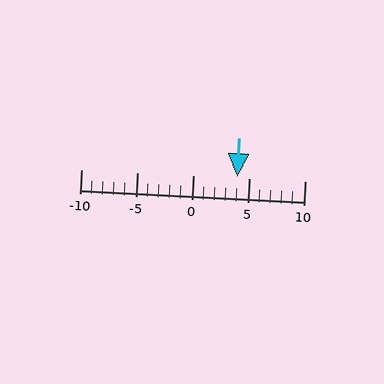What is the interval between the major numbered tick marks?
The major tick marks are spaced 5 units apart.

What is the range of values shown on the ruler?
The ruler shows values from -10 to 10.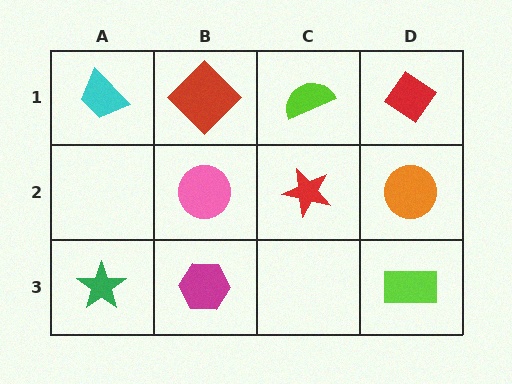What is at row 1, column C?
A lime semicircle.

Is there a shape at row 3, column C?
No, that cell is empty.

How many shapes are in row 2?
3 shapes.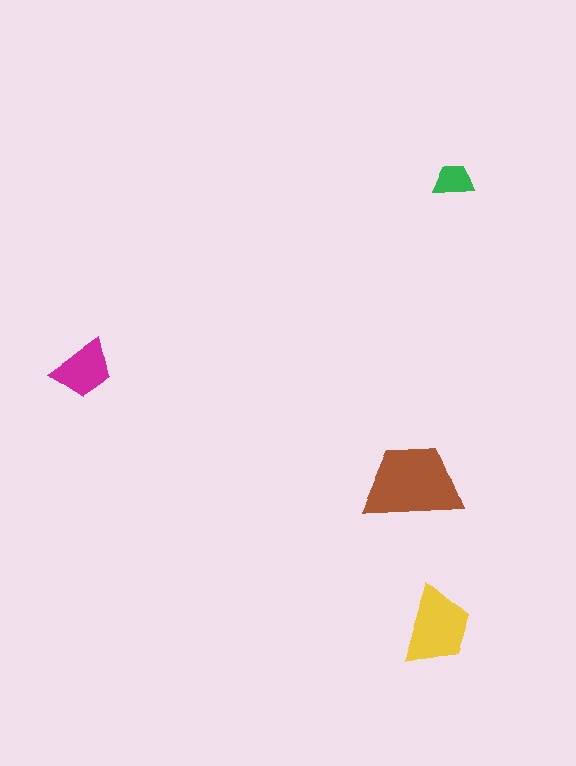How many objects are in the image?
There are 4 objects in the image.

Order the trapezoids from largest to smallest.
the brown one, the yellow one, the magenta one, the green one.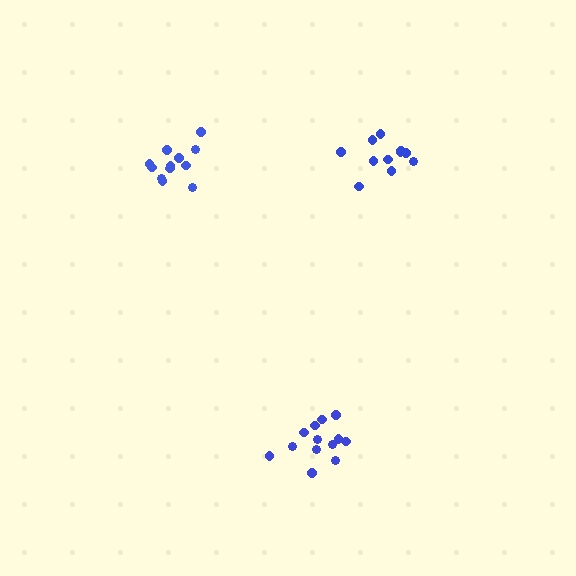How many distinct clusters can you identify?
There are 3 distinct clusters.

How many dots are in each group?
Group 1: 13 dots, Group 2: 11 dots, Group 3: 12 dots (36 total).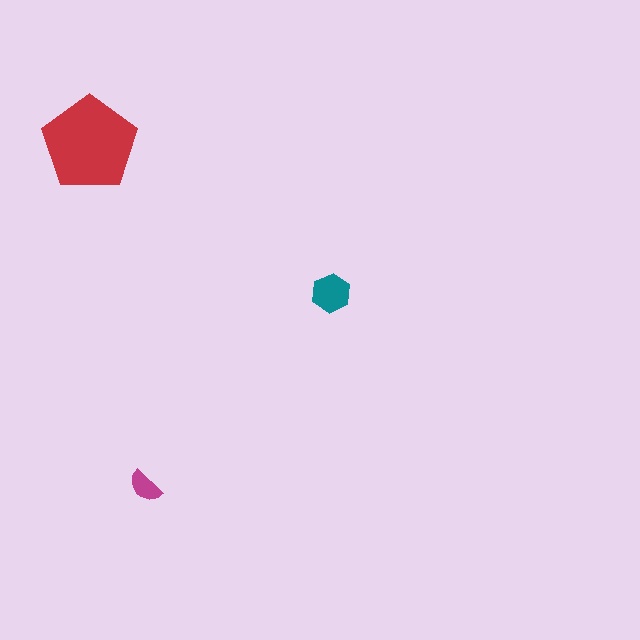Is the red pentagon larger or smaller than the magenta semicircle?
Larger.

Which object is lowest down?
The magenta semicircle is bottommost.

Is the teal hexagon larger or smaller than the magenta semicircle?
Larger.